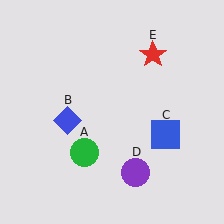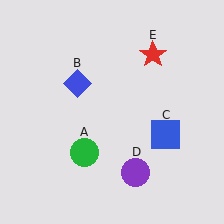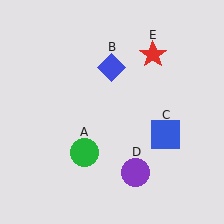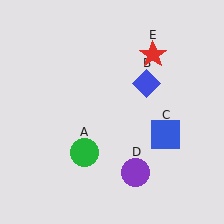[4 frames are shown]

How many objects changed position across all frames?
1 object changed position: blue diamond (object B).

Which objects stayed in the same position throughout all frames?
Green circle (object A) and blue square (object C) and purple circle (object D) and red star (object E) remained stationary.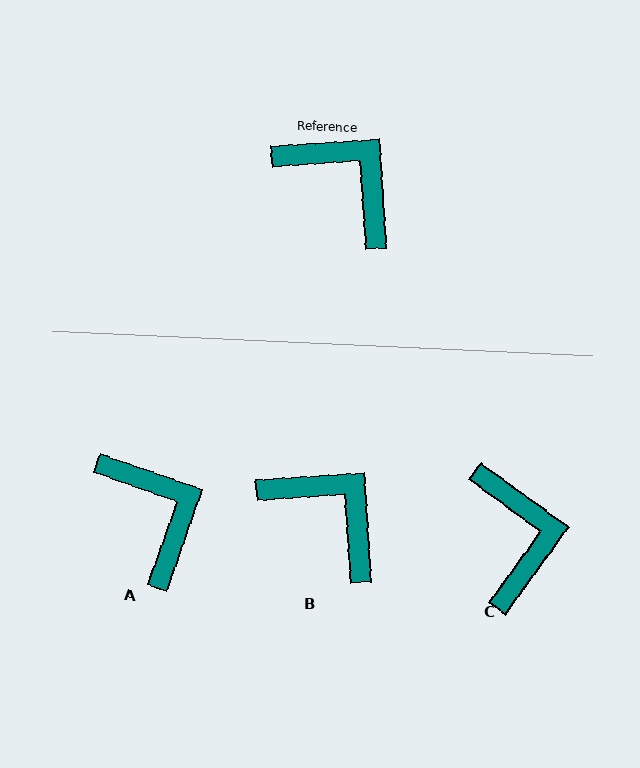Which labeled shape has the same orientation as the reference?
B.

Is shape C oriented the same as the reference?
No, it is off by about 39 degrees.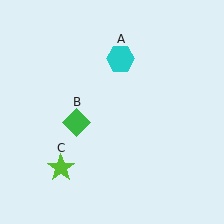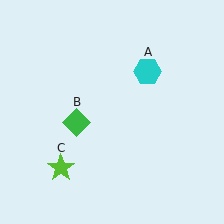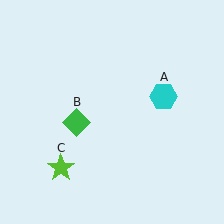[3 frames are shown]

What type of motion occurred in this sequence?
The cyan hexagon (object A) rotated clockwise around the center of the scene.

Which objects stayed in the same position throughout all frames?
Green diamond (object B) and lime star (object C) remained stationary.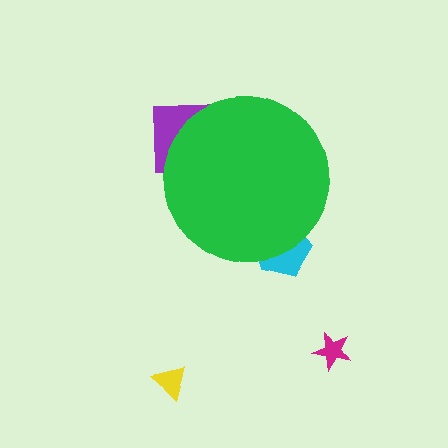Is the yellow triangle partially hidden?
No, the yellow triangle is fully visible.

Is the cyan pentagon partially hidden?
Yes, the cyan pentagon is partially hidden behind the green circle.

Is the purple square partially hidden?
Yes, the purple square is partially hidden behind the green circle.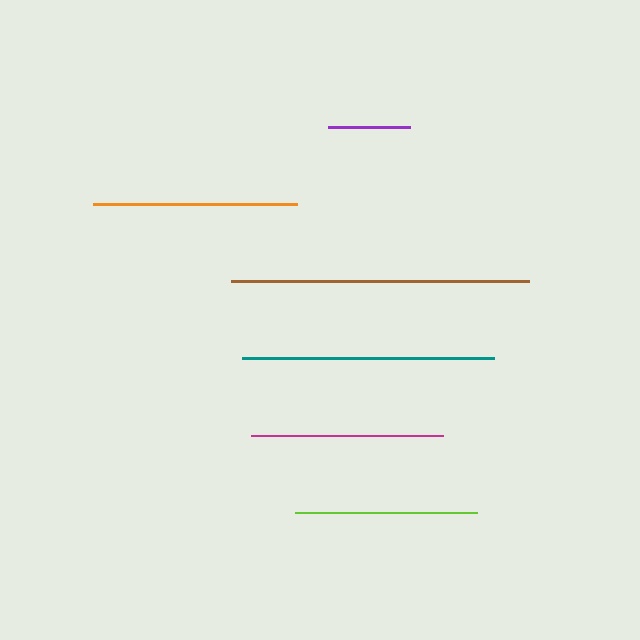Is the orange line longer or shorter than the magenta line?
The orange line is longer than the magenta line.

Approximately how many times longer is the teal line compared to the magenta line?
The teal line is approximately 1.3 times the length of the magenta line.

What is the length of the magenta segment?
The magenta segment is approximately 192 pixels long.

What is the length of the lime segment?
The lime segment is approximately 182 pixels long.